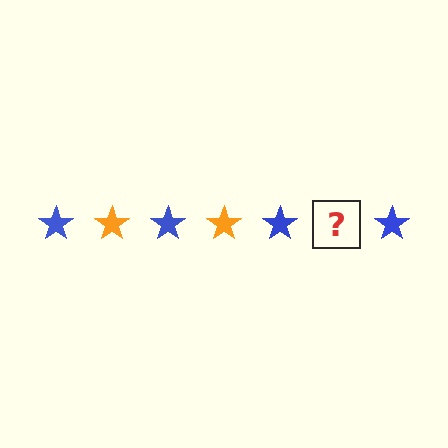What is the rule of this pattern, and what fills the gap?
The rule is that the pattern cycles through blue, orange stars. The gap should be filled with an orange star.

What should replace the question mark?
The question mark should be replaced with an orange star.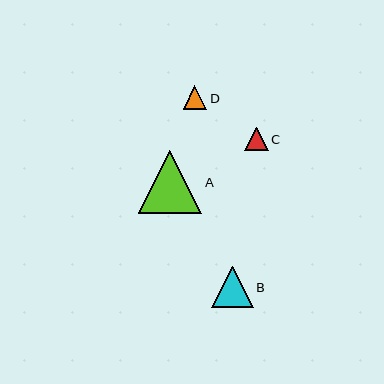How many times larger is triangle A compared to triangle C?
Triangle A is approximately 2.7 times the size of triangle C.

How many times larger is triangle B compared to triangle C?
Triangle B is approximately 1.8 times the size of triangle C.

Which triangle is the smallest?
Triangle D is the smallest with a size of approximately 24 pixels.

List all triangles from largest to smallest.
From largest to smallest: A, B, C, D.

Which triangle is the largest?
Triangle A is the largest with a size of approximately 64 pixels.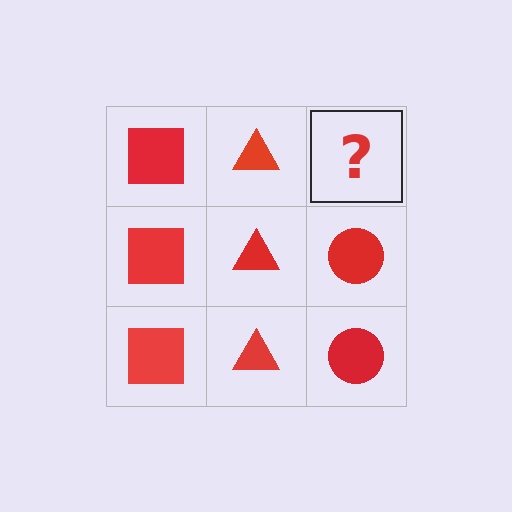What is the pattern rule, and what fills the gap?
The rule is that each column has a consistent shape. The gap should be filled with a red circle.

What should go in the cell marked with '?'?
The missing cell should contain a red circle.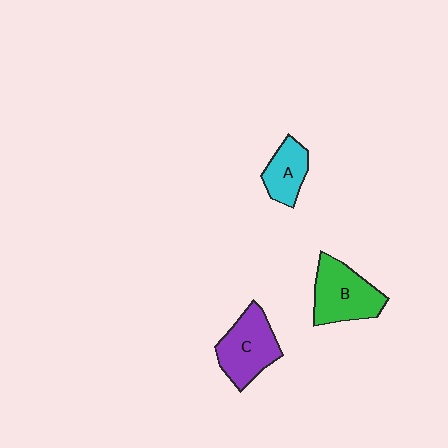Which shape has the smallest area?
Shape A (cyan).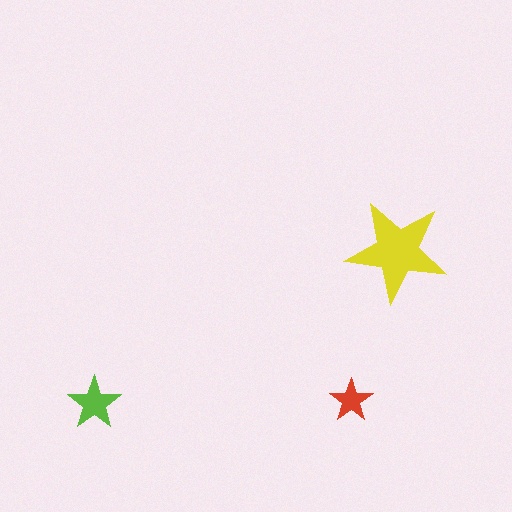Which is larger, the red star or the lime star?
The lime one.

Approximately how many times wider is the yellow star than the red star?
About 2.5 times wider.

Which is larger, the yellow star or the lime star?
The yellow one.